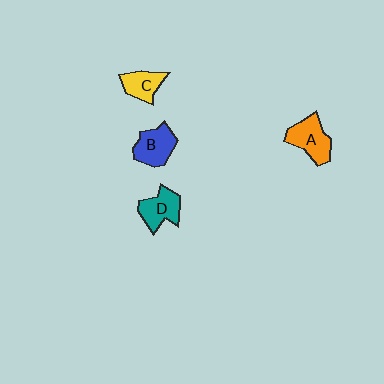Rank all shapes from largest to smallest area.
From largest to smallest: A (orange), B (blue), D (teal), C (yellow).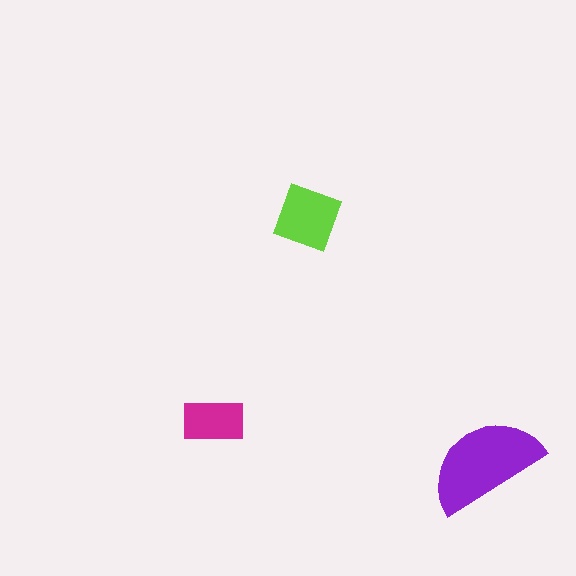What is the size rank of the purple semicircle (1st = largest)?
1st.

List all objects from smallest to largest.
The magenta rectangle, the lime diamond, the purple semicircle.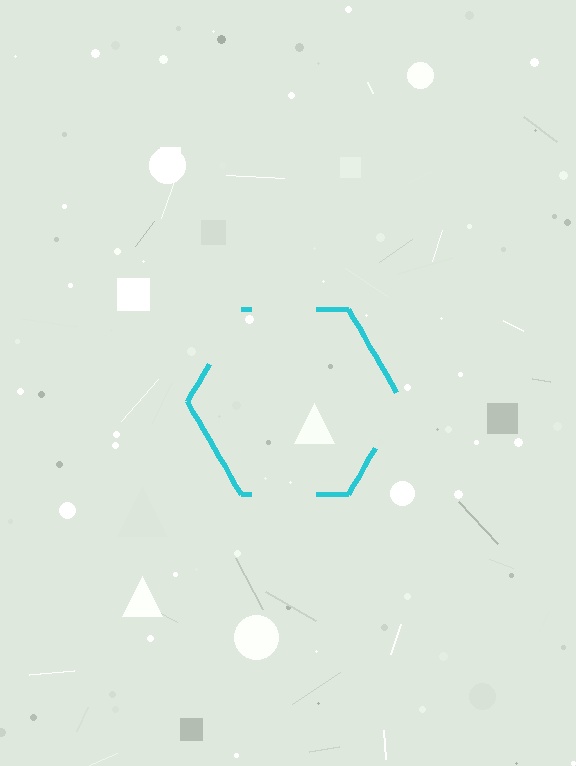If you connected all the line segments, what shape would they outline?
They would outline a hexagon.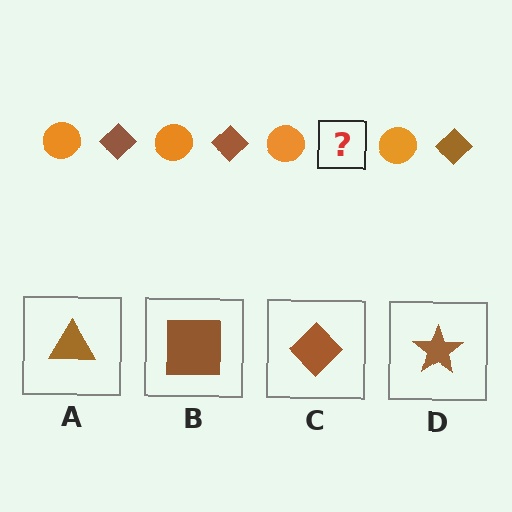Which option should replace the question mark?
Option C.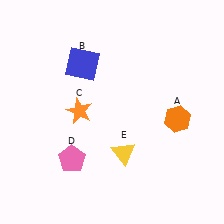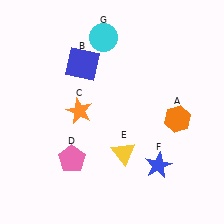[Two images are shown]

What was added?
A blue star (F), a cyan circle (G) were added in Image 2.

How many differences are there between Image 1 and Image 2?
There are 2 differences between the two images.